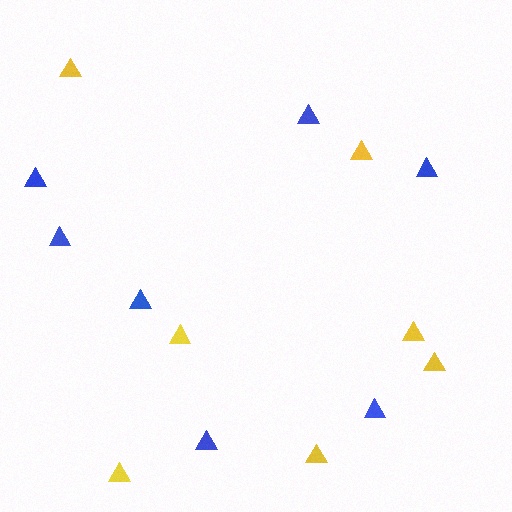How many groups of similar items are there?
There are 2 groups: one group of yellow triangles (7) and one group of blue triangles (7).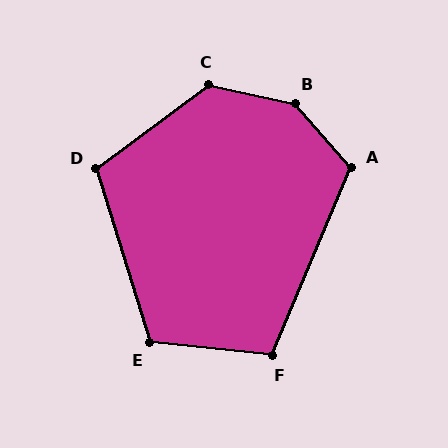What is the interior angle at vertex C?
Approximately 131 degrees (obtuse).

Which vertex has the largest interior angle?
B, at approximately 144 degrees.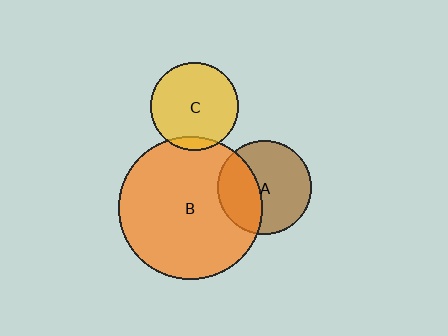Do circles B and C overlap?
Yes.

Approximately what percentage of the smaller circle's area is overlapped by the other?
Approximately 10%.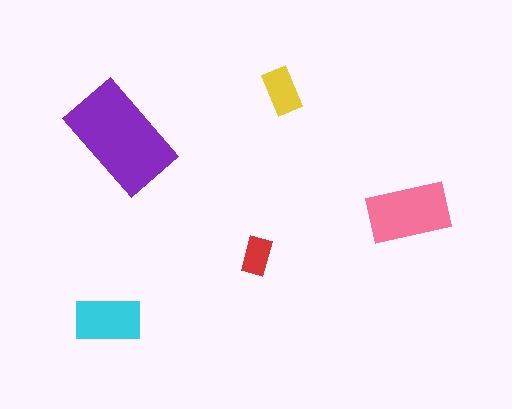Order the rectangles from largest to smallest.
the purple one, the pink one, the cyan one, the yellow one, the red one.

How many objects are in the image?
There are 5 objects in the image.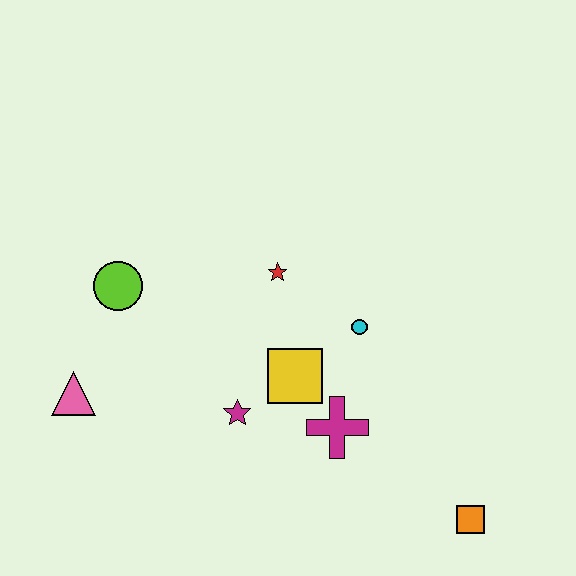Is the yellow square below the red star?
Yes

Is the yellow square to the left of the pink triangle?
No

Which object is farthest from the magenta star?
The orange square is farthest from the magenta star.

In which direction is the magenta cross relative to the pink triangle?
The magenta cross is to the right of the pink triangle.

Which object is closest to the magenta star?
The yellow square is closest to the magenta star.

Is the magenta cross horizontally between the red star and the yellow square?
No